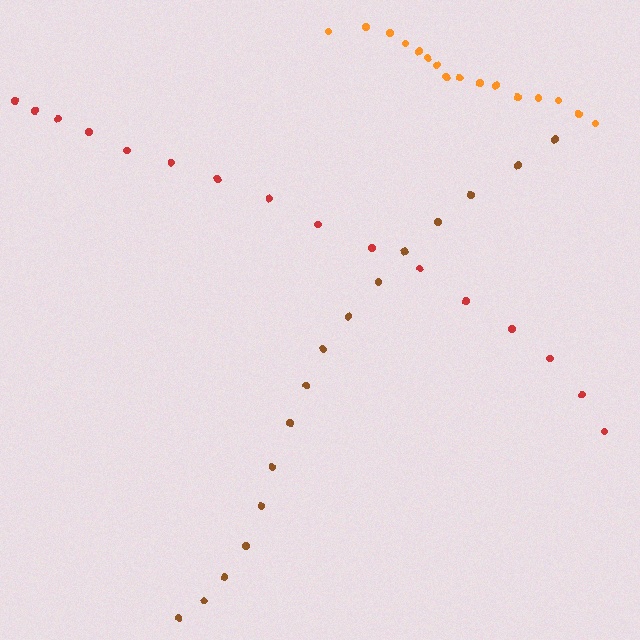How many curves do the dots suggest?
There are 3 distinct paths.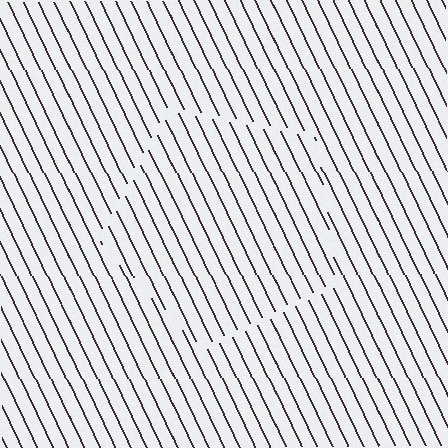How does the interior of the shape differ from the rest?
The interior of the shape contains the same grating, shifted by half a period — the contour is defined by the phase discontinuity where line-ends from the inner and outer gratings abut.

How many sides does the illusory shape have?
5 sides — the line-ends trace a pentagon.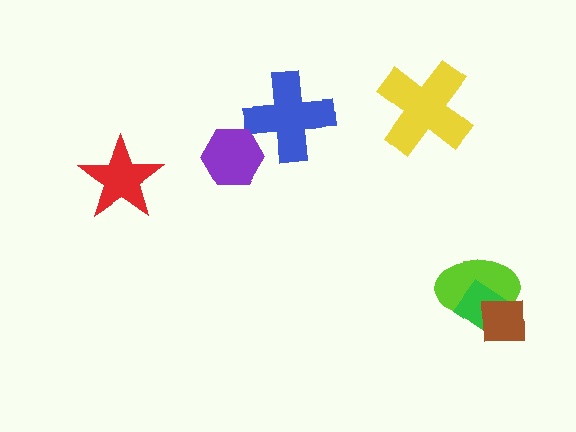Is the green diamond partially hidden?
Yes, it is partially covered by another shape.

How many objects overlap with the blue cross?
0 objects overlap with the blue cross.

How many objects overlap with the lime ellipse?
2 objects overlap with the lime ellipse.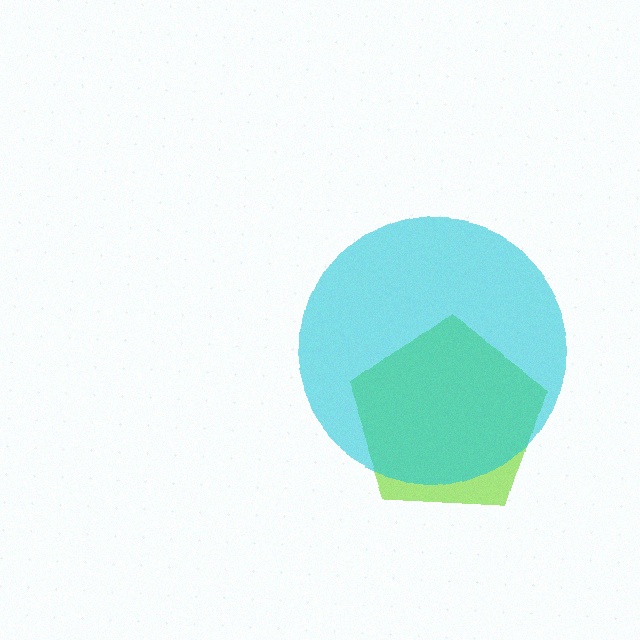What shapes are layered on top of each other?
The layered shapes are: a lime pentagon, a cyan circle.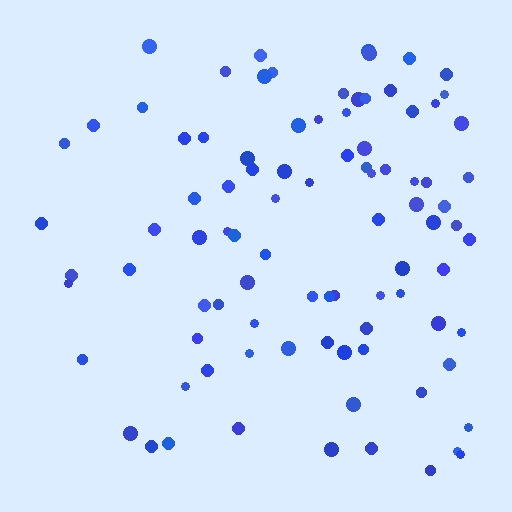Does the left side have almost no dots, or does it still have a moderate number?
Still a moderate number, just noticeably fewer than the right.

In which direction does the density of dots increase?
From left to right, with the right side densest.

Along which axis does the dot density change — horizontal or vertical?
Horizontal.